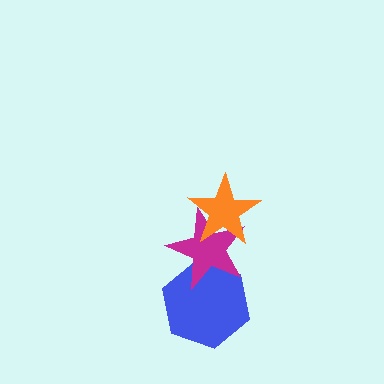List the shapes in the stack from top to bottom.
From top to bottom: the orange star, the magenta star, the blue hexagon.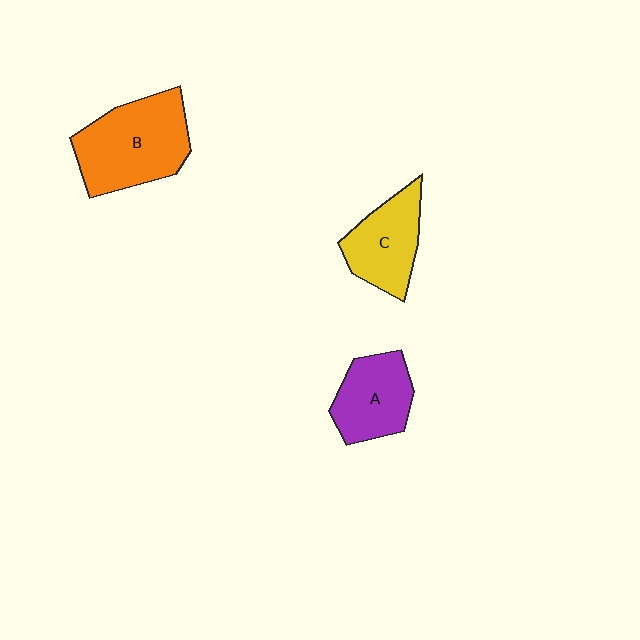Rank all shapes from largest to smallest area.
From largest to smallest: B (orange), C (yellow), A (purple).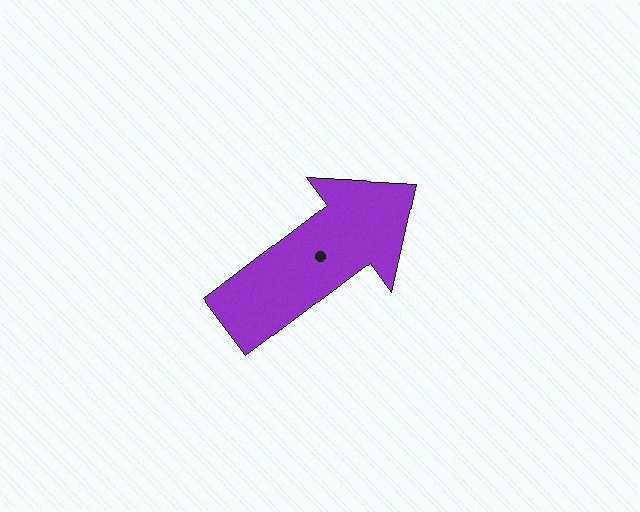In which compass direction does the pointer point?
Northeast.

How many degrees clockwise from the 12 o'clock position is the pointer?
Approximately 53 degrees.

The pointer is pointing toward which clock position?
Roughly 2 o'clock.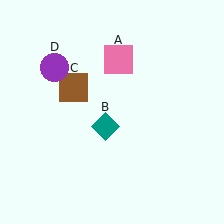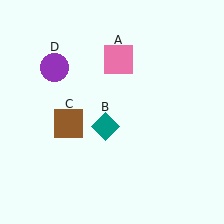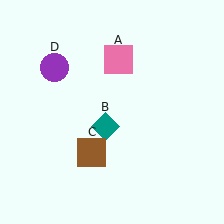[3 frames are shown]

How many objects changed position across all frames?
1 object changed position: brown square (object C).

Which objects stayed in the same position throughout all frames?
Pink square (object A) and teal diamond (object B) and purple circle (object D) remained stationary.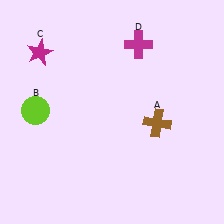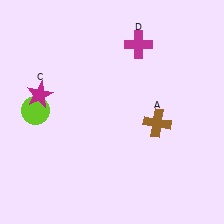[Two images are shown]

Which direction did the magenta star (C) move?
The magenta star (C) moved down.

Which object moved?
The magenta star (C) moved down.